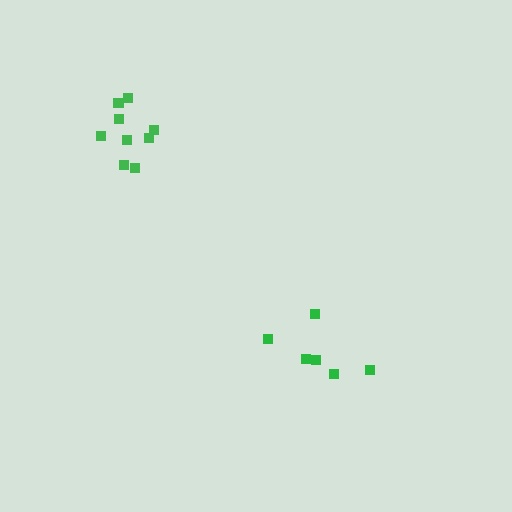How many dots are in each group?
Group 1: 6 dots, Group 2: 9 dots (15 total).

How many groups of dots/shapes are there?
There are 2 groups.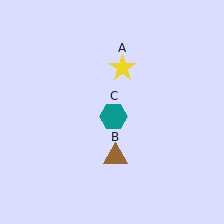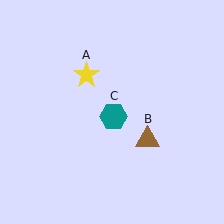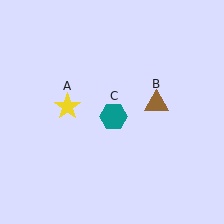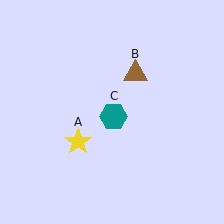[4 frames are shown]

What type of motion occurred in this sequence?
The yellow star (object A), brown triangle (object B) rotated counterclockwise around the center of the scene.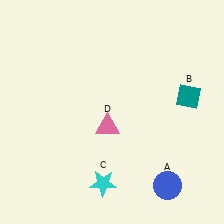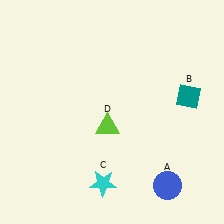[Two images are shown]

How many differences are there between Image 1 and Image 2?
There is 1 difference between the two images.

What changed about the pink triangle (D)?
In Image 1, D is pink. In Image 2, it changed to lime.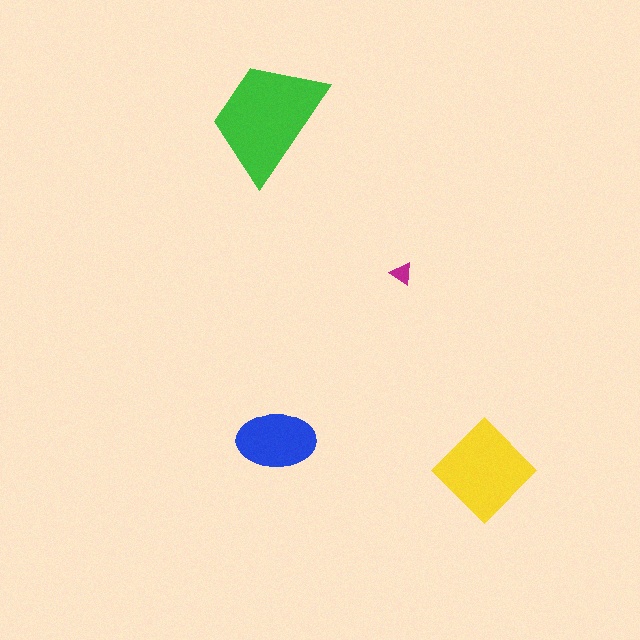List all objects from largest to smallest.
The green trapezoid, the yellow diamond, the blue ellipse, the magenta triangle.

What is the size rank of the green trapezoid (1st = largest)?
1st.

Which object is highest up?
The green trapezoid is topmost.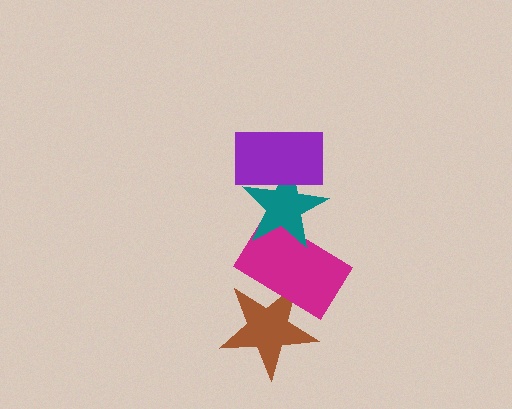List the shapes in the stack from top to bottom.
From top to bottom: the purple rectangle, the teal star, the magenta rectangle, the brown star.